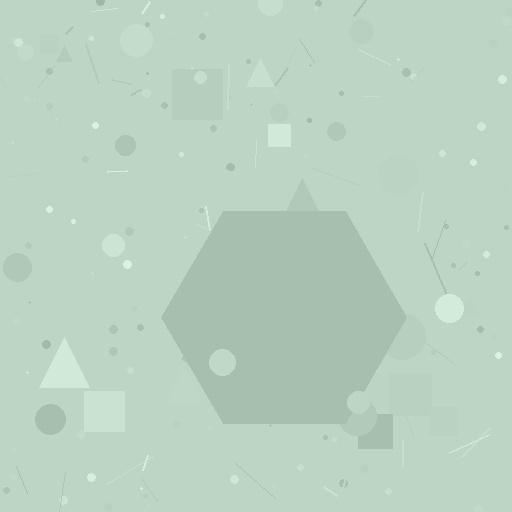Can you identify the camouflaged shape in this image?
The camouflaged shape is a hexagon.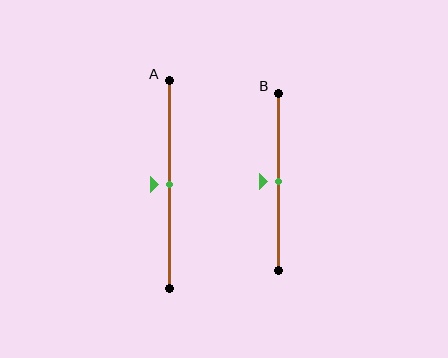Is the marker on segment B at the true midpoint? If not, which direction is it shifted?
Yes, the marker on segment B is at the true midpoint.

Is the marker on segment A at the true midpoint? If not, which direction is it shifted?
Yes, the marker on segment A is at the true midpoint.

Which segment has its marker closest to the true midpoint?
Segment A has its marker closest to the true midpoint.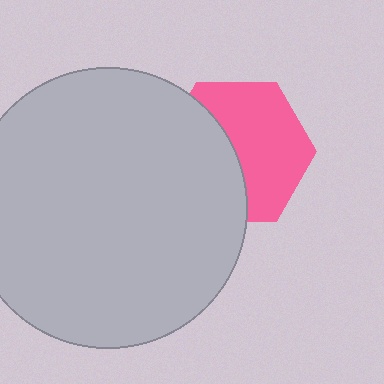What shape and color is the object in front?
The object in front is a light gray circle.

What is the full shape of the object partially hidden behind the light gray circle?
The partially hidden object is a pink hexagon.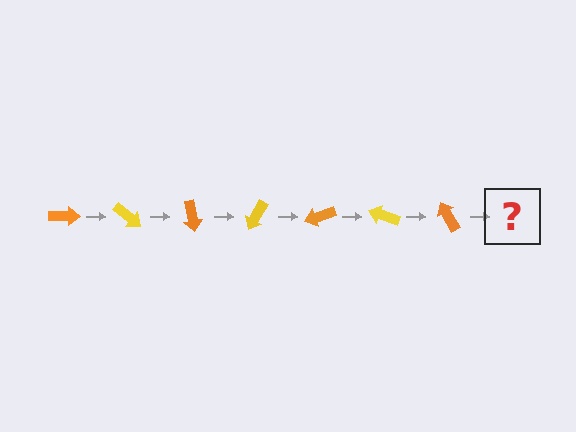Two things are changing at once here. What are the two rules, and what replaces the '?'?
The two rules are that it rotates 40 degrees each step and the color cycles through orange and yellow. The '?' should be a yellow arrow, rotated 280 degrees from the start.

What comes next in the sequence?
The next element should be a yellow arrow, rotated 280 degrees from the start.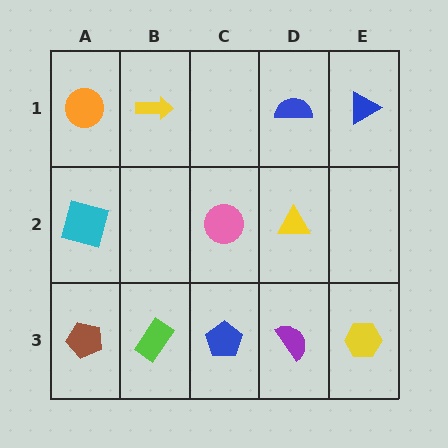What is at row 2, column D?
A yellow triangle.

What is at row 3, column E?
A yellow hexagon.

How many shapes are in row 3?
5 shapes.